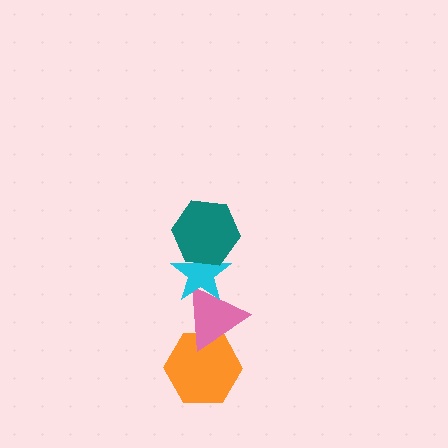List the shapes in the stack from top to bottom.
From top to bottom: the teal hexagon, the cyan star, the pink triangle, the orange hexagon.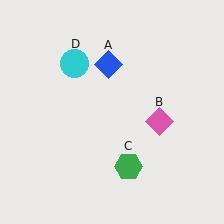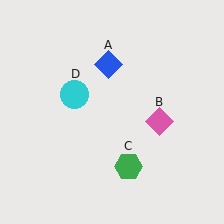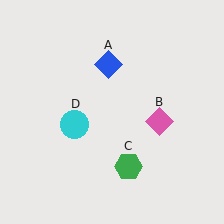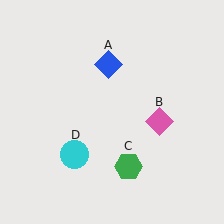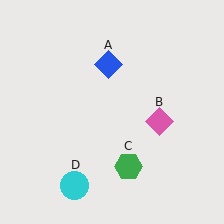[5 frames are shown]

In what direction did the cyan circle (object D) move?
The cyan circle (object D) moved down.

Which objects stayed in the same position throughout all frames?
Blue diamond (object A) and pink diamond (object B) and green hexagon (object C) remained stationary.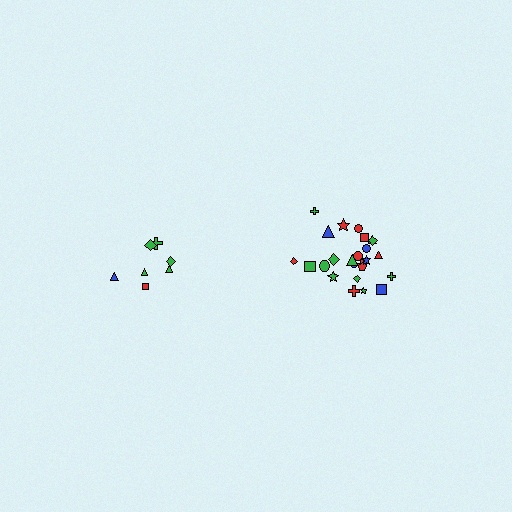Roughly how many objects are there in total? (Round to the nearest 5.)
Roughly 30 objects in total.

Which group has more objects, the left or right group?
The right group.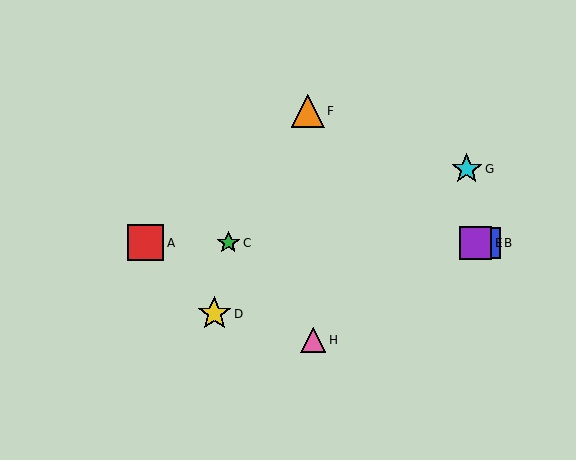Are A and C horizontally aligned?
Yes, both are at y≈243.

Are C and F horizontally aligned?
No, C is at y≈243 and F is at y≈111.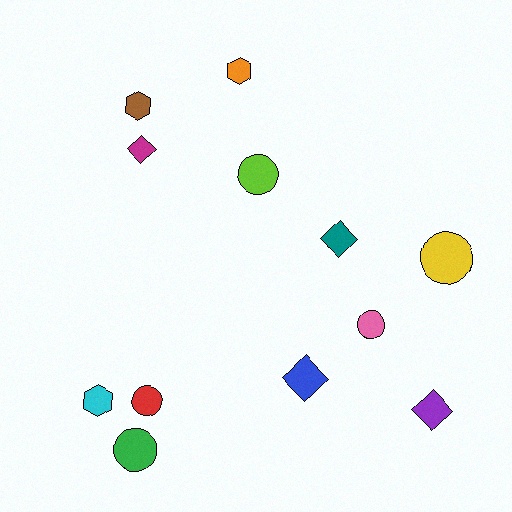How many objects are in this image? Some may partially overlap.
There are 12 objects.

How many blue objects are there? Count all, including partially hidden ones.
There is 1 blue object.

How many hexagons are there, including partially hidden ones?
There are 3 hexagons.